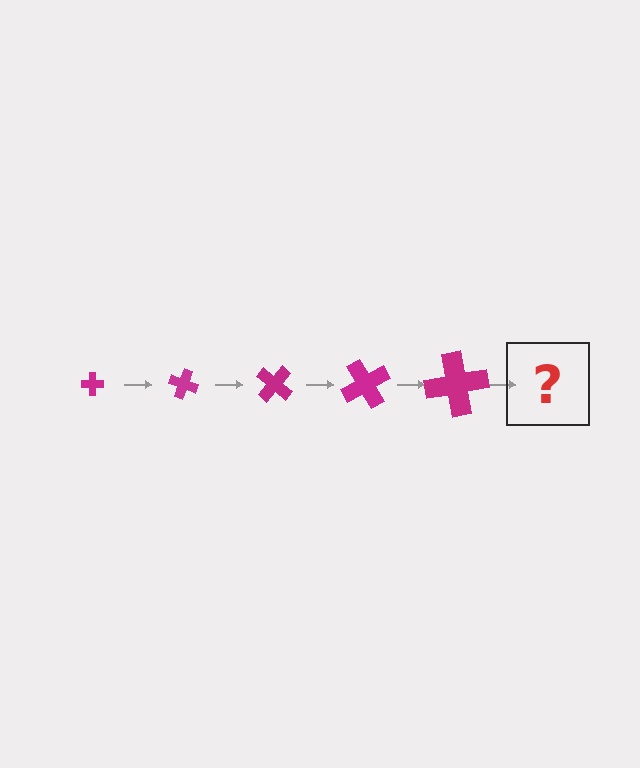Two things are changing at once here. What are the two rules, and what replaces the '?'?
The two rules are that the cross grows larger each step and it rotates 20 degrees each step. The '?' should be a cross, larger than the previous one and rotated 100 degrees from the start.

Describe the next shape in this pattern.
It should be a cross, larger than the previous one and rotated 100 degrees from the start.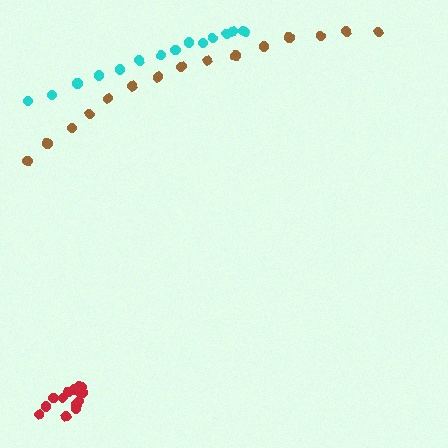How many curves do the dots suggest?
There are 3 distinct paths.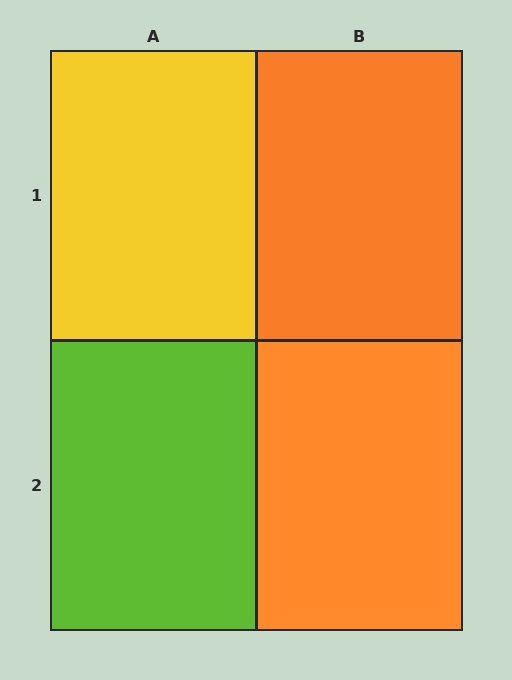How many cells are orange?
2 cells are orange.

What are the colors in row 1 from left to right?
Yellow, orange.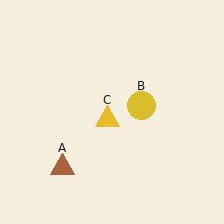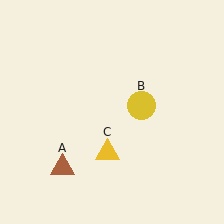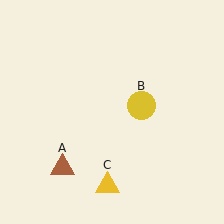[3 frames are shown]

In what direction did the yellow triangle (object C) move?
The yellow triangle (object C) moved down.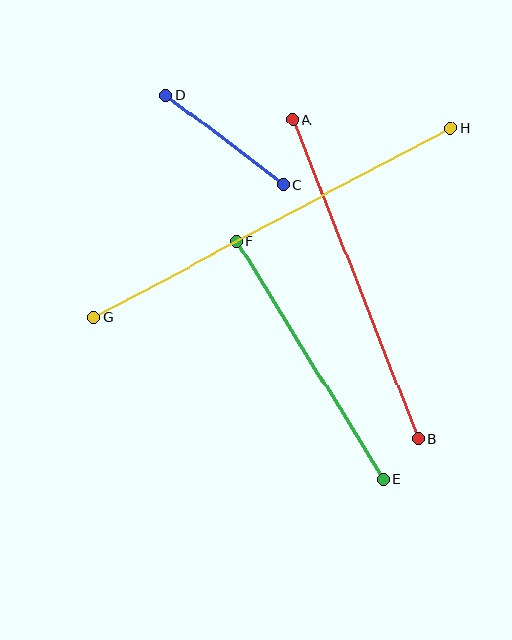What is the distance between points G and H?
The distance is approximately 403 pixels.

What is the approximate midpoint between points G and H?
The midpoint is at approximately (272, 223) pixels.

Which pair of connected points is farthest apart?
Points G and H are farthest apart.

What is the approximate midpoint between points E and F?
The midpoint is at approximately (310, 360) pixels.